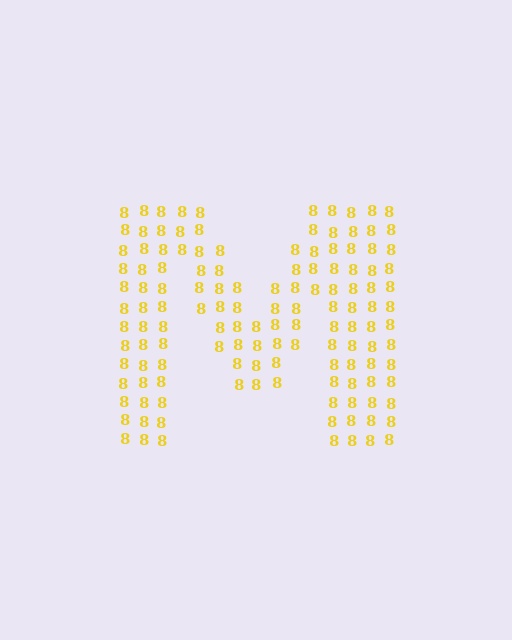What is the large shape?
The large shape is the letter M.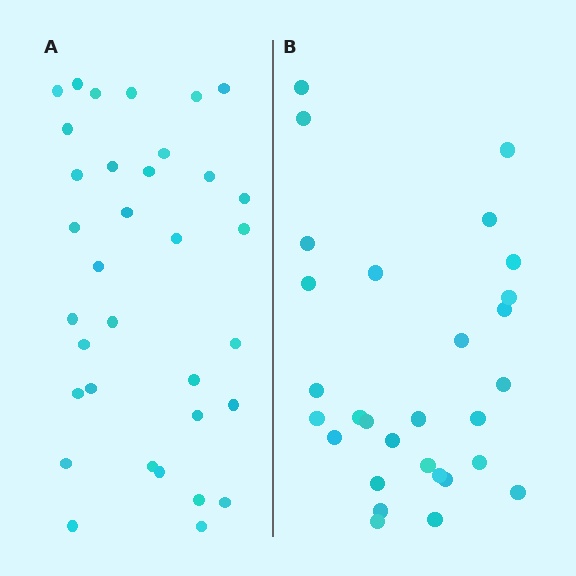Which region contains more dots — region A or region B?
Region A (the left region) has more dots.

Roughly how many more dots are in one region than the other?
Region A has about 5 more dots than region B.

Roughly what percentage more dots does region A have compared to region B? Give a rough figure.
About 15% more.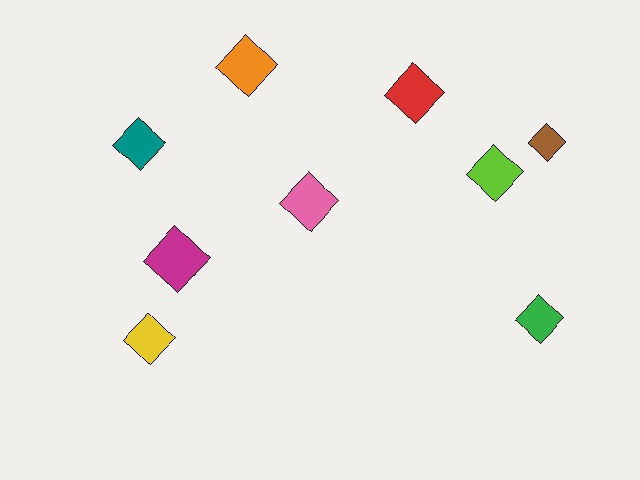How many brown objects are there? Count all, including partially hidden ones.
There is 1 brown object.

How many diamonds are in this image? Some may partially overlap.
There are 9 diamonds.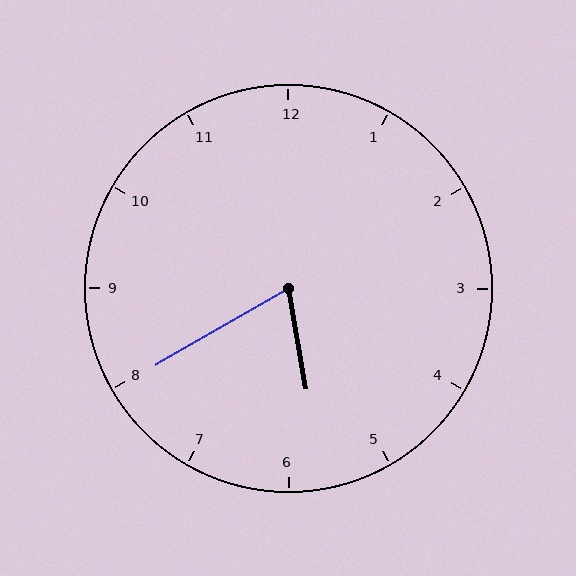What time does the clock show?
5:40.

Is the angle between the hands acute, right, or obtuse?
It is acute.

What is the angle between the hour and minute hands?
Approximately 70 degrees.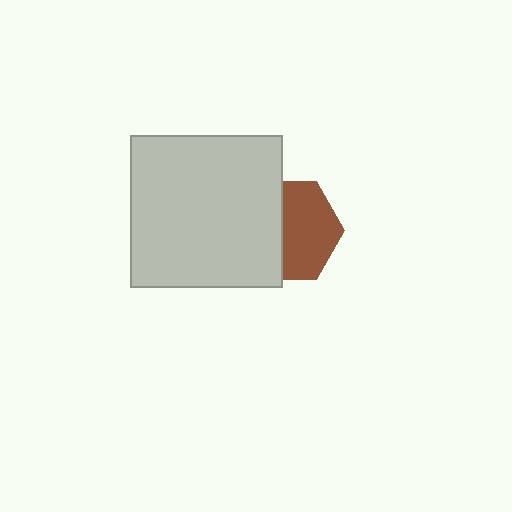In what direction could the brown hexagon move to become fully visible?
The brown hexagon could move right. That would shift it out from behind the light gray square entirely.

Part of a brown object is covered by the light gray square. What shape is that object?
It is a hexagon.